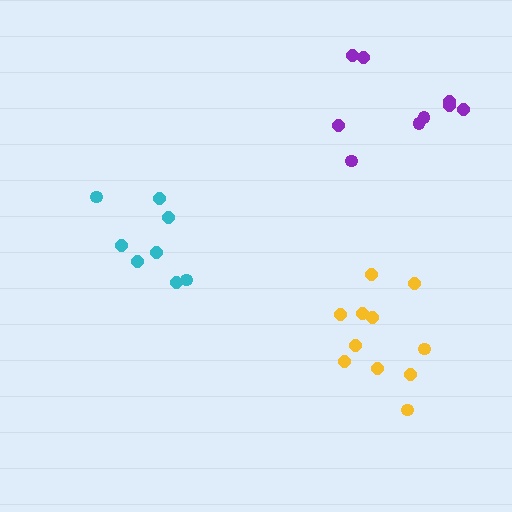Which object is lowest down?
The yellow cluster is bottommost.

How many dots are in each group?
Group 1: 11 dots, Group 2: 8 dots, Group 3: 9 dots (28 total).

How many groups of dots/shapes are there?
There are 3 groups.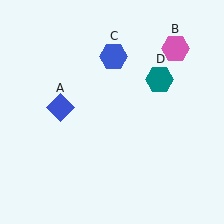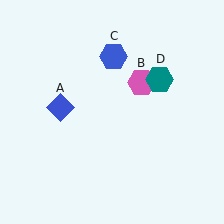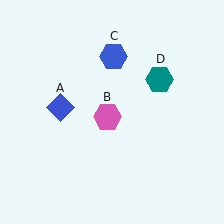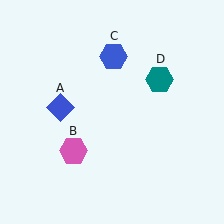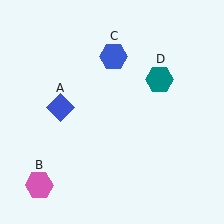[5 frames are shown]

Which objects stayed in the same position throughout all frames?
Blue diamond (object A) and blue hexagon (object C) and teal hexagon (object D) remained stationary.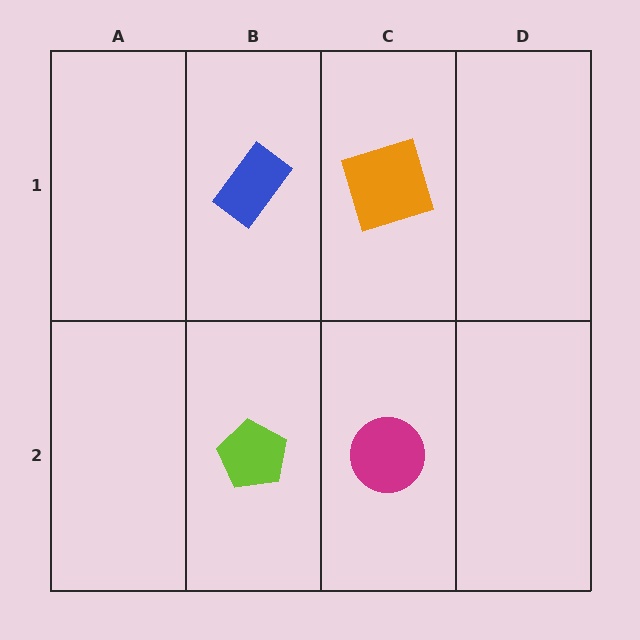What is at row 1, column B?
A blue rectangle.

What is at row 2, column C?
A magenta circle.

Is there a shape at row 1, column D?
No, that cell is empty.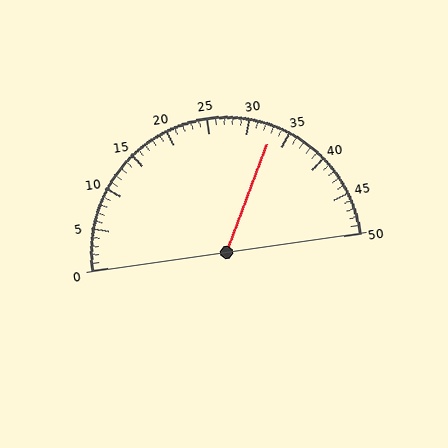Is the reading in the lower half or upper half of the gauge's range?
The reading is in the upper half of the range (0 to 50).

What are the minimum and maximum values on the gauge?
The gauge ranges from 0 to 50.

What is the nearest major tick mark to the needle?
The nearest major tick mark is 35.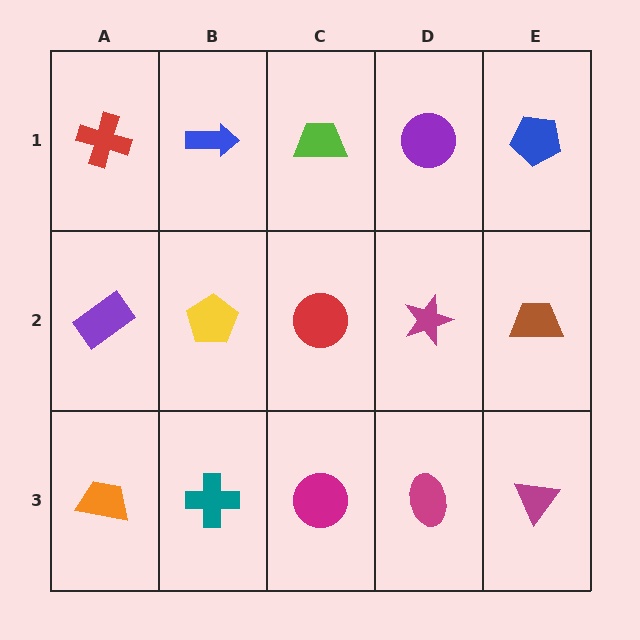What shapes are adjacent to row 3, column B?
A yellow pentagon (row 2, column B), an orange trapezoid (row 3, column A), a magenta circle (row 3, column C).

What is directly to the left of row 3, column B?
An orange trapezoid.